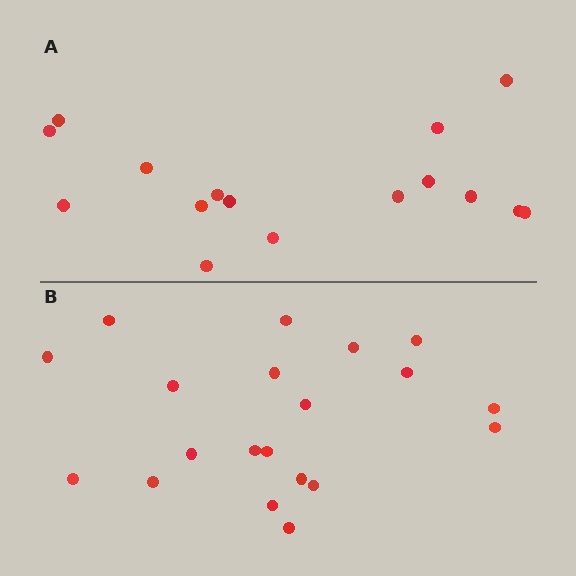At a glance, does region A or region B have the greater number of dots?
Region B (the bottom region) has more dots.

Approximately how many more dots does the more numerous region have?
Region B has about 4 more dots than region A.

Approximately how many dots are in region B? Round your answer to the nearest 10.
About 20 dots.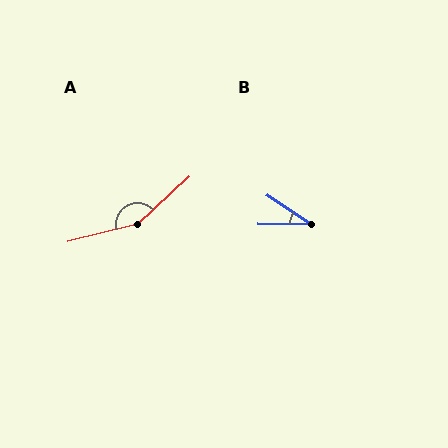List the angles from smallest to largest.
B (33°), A (152°).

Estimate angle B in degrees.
Approximately 33 degrees.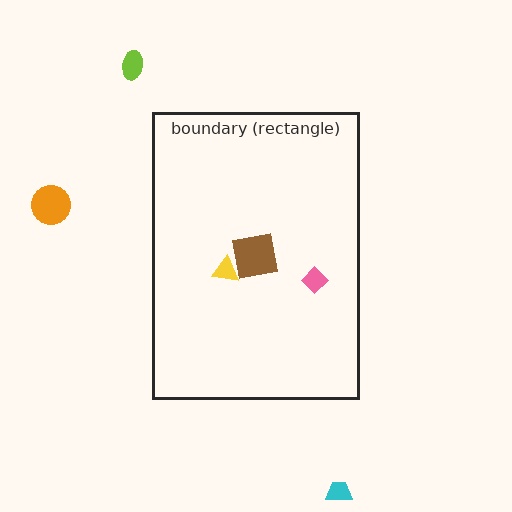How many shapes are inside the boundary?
3 inside, 3 outside.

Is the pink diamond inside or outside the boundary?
Inside.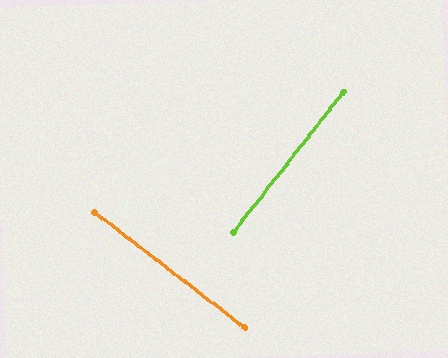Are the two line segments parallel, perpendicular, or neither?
Perpendicular — they meet at approximately 89°.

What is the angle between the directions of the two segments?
Approximately 89 degrees.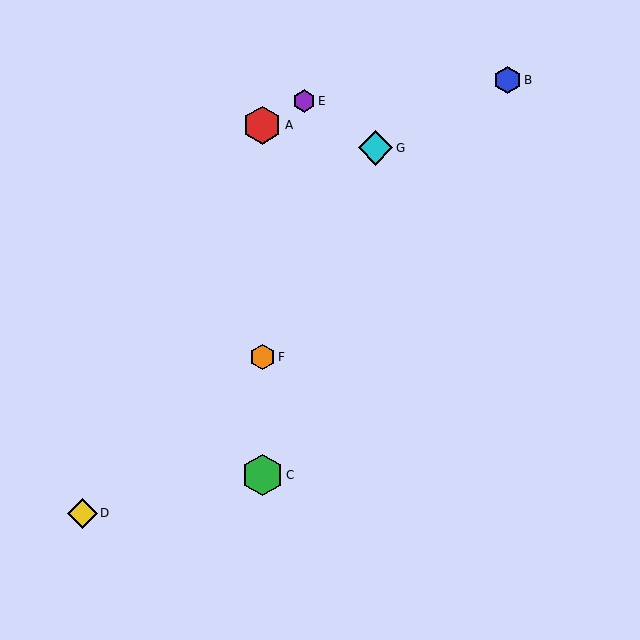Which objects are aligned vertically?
Objects A, C, F are aligned vertically.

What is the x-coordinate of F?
Object F is at x≈262.